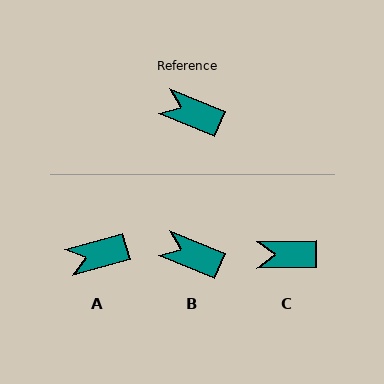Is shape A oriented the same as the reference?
No, it is off by about 39 degrees.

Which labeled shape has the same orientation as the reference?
B.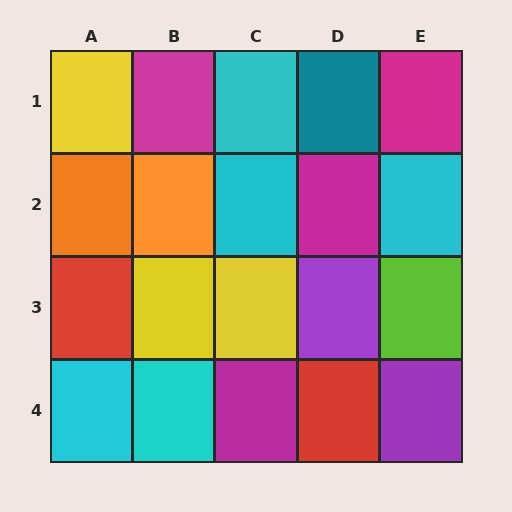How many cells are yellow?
3 cells are yellow.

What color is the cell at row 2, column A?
Orange.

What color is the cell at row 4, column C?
Magenta.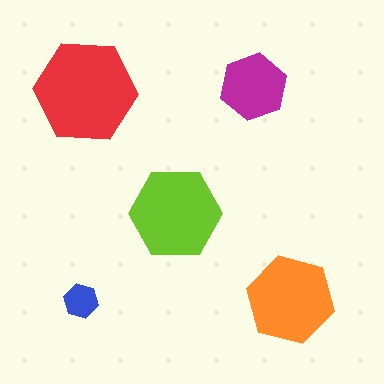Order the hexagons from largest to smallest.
the red one, the lime one, the orange one, the magenta one, the blue one.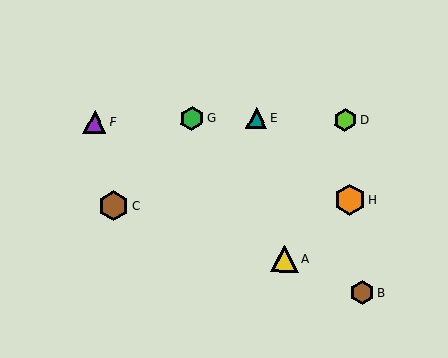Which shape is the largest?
The orange hexagon (labeled H) is the largest.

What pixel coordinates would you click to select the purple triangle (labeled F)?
Click at (95, 122) to select the purple triangle F.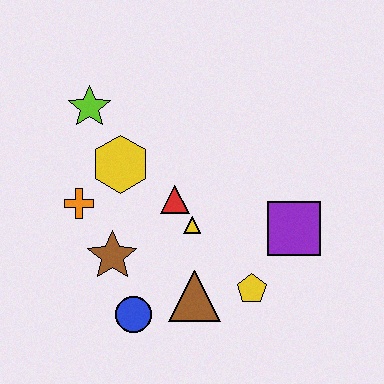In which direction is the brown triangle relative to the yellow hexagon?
The brown triangle is below the yellow hexagon.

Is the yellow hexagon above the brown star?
Yes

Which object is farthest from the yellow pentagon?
The lime star is farthest from the yellow pentagon.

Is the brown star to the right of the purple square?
No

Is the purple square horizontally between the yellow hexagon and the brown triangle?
No